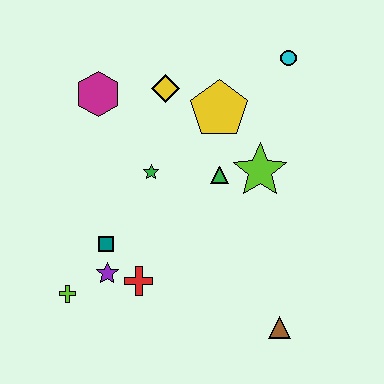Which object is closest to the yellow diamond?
The yellow pentagon is closest to the yellow diamond.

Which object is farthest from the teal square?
The cyan circle is farthest from the teal square.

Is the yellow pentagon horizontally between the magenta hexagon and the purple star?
No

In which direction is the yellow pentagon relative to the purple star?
The yellow pentagon is above the purple star.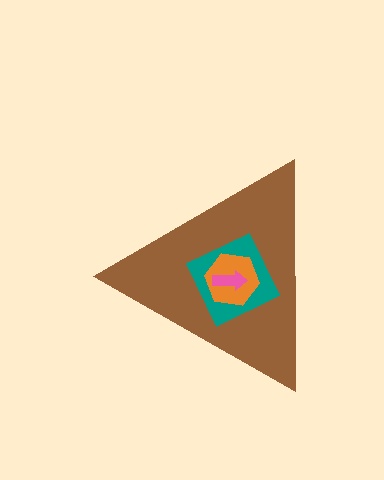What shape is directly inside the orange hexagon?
The pink arrow.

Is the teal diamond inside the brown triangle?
Yes.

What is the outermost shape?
The brown triangle.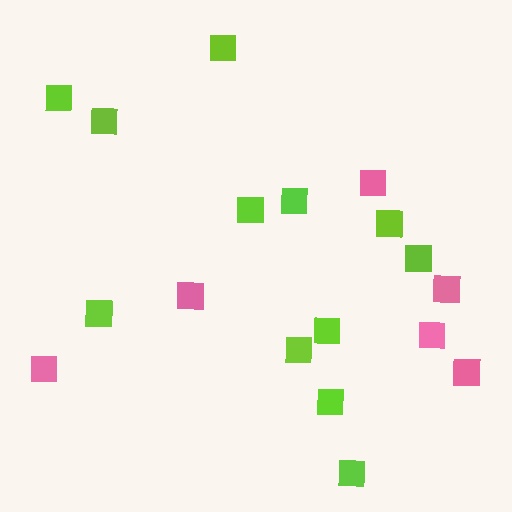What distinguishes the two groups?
There are 2 groups: one group of pink squares (6) and one group of lime squares (12).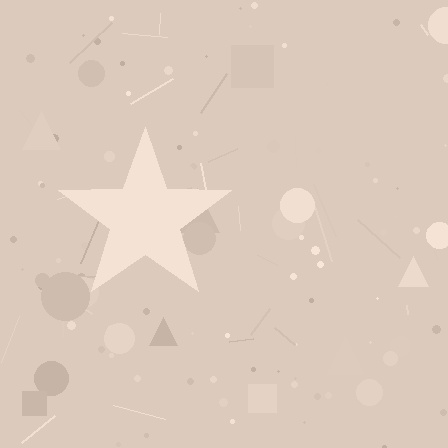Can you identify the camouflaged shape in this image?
The camouflaged shape is a star.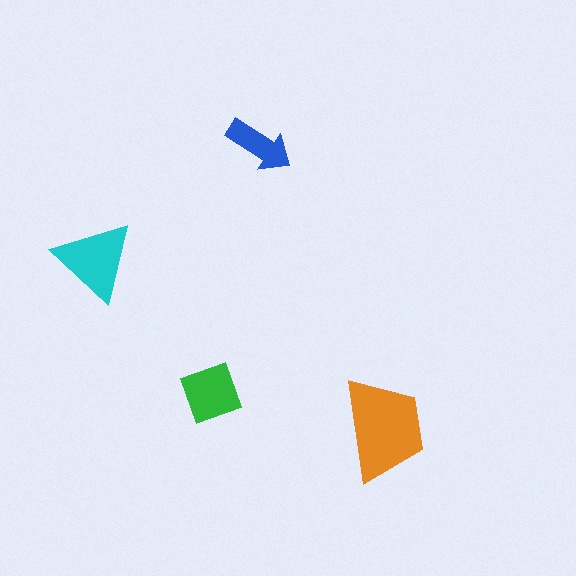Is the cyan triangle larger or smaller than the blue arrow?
Larger.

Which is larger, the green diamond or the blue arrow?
The green diamond.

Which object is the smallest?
The blue arrow.